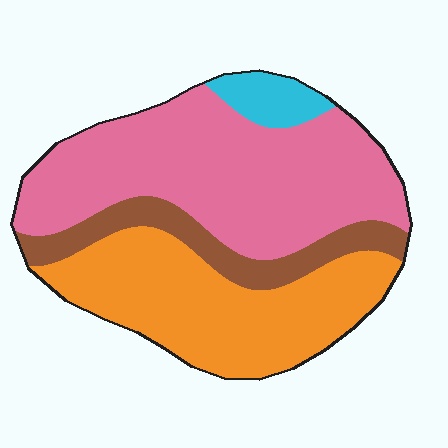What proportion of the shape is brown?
Brown takes up less than a sixth of the shape.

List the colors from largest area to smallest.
From largest to smallest: pink, orange, brown, cyan.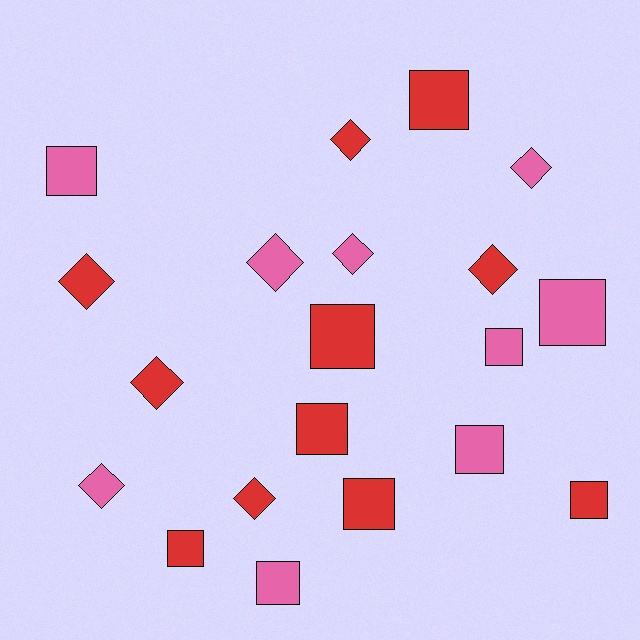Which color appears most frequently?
Red, with 11 objects.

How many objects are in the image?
There are 20 objects.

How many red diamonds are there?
There are 5 red diamonds.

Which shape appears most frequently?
Square, with 11 objects.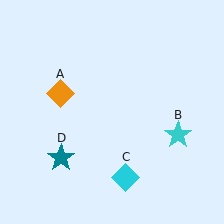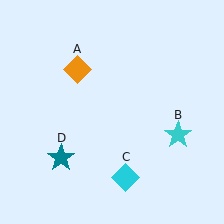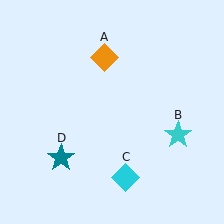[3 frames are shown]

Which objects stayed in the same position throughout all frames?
Cyan star (object B) and cyan diamond (object C) and teal star (object D) remained stationary.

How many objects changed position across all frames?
1 object changed position: orange diamond (object A).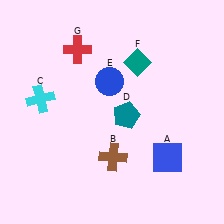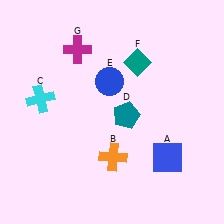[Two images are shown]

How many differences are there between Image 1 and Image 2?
There are 2 differences between the two images.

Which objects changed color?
B changed from brown to orange. G changed from red to magenta.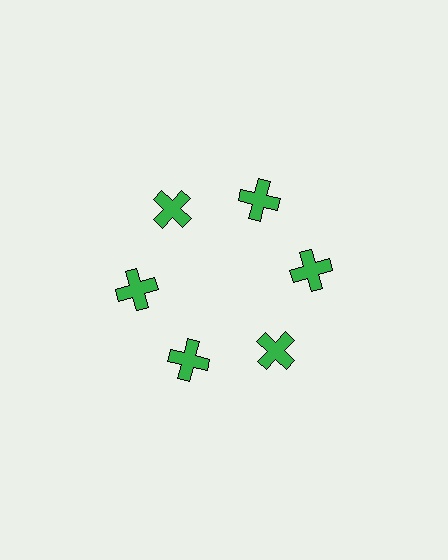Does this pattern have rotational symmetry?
Yes, this pattern has 6-fold rotational symmetry. It looks the same after rotating 60 degrees around the center.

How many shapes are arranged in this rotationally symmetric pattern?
There are 6 shapes, arranged in 6 groups of 1.